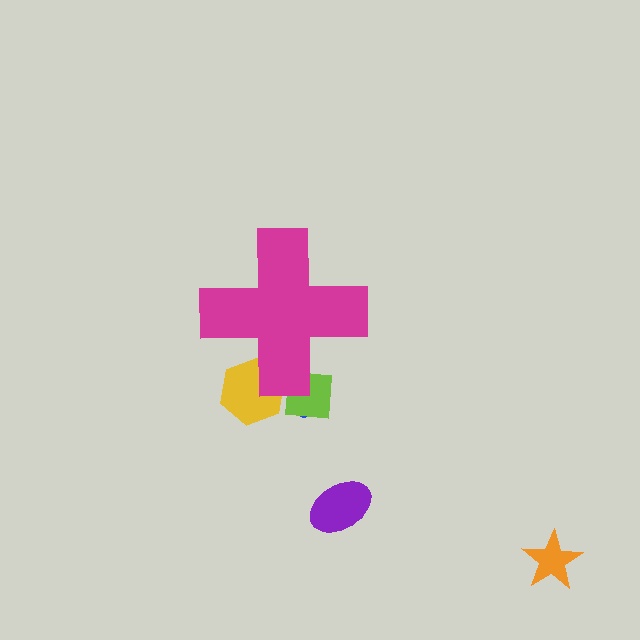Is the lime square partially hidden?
Yes, the lime square is partially hidden behind the magenta cross.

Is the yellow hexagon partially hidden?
Yes, the yellow hexagon is partially hidden behind the magenta cross.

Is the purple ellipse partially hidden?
No, the purple ellipse is fully visible.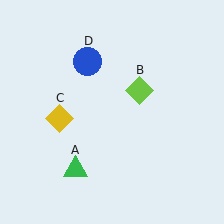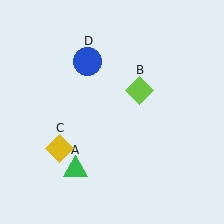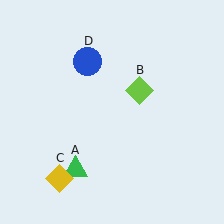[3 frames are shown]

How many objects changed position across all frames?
1 object changed position: yellow diamond (object C).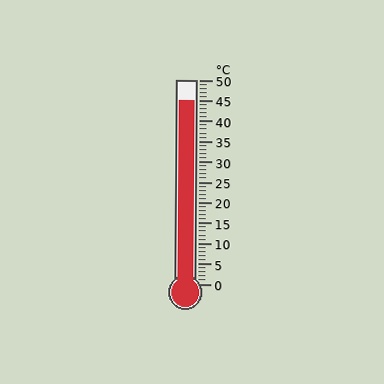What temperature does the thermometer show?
The thermometer shows approximately 45°C.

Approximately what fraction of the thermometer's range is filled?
The thermometer is filled to approximately 90% of its range.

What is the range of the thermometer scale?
The thermometer scale ranges from 0°C to 50°C.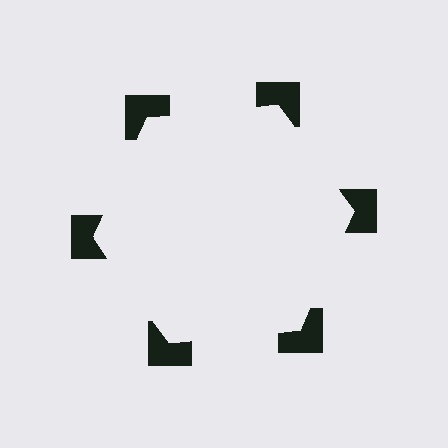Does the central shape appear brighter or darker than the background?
It typically appears slightly brighter than the background, even though no actual brightness change is drawn.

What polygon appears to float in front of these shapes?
An illusory hexagon — its edges are inferred from the aligned wedge cuts in the notched squares, not physically drawn.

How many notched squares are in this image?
There are 6 — one at each vertex of the illusory hexagon.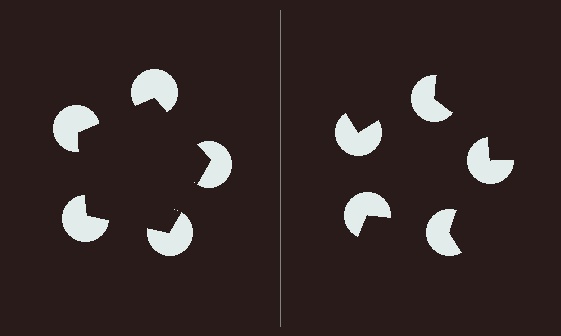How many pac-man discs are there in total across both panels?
10 — 5 on each side.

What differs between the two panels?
The pac-man discs are positioned identically on both sides; only the wedge orientations differ. On the left they align to a pentagon; on the right they are misaligned.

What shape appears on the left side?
An illusory pentagon.